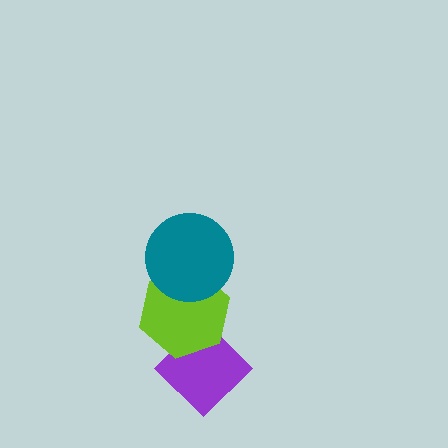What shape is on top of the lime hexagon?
The teal circle is on top of the lime hexagon.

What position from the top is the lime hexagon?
The lime hexagon is 2nd from the top.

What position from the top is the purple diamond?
The purple diamond is 3rd from the top.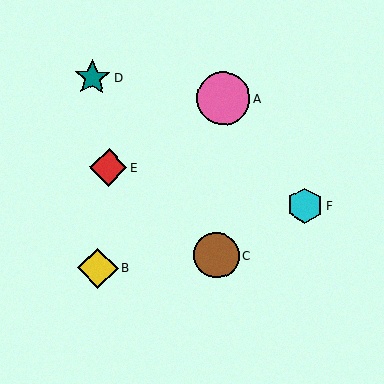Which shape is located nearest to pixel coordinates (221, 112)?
The pink circle (labeled A) at (223, 98) is nearest to that location.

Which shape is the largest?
The pink circle (labeled A) is the largest.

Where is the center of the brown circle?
The center of the brown circle is at (217, 255).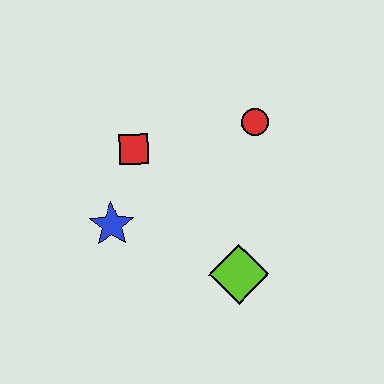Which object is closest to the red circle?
The red square is closest to the red circle.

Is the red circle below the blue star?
No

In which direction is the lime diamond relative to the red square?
The lime diamond is below the red square.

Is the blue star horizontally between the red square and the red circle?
No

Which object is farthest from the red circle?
The blue star is farthest from the red circle.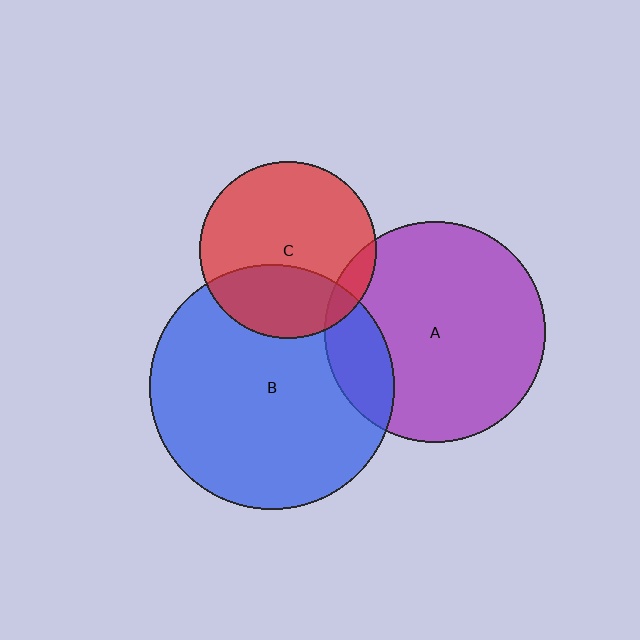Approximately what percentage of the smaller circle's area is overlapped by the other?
Approximately 10%.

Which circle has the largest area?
Circle B (blue).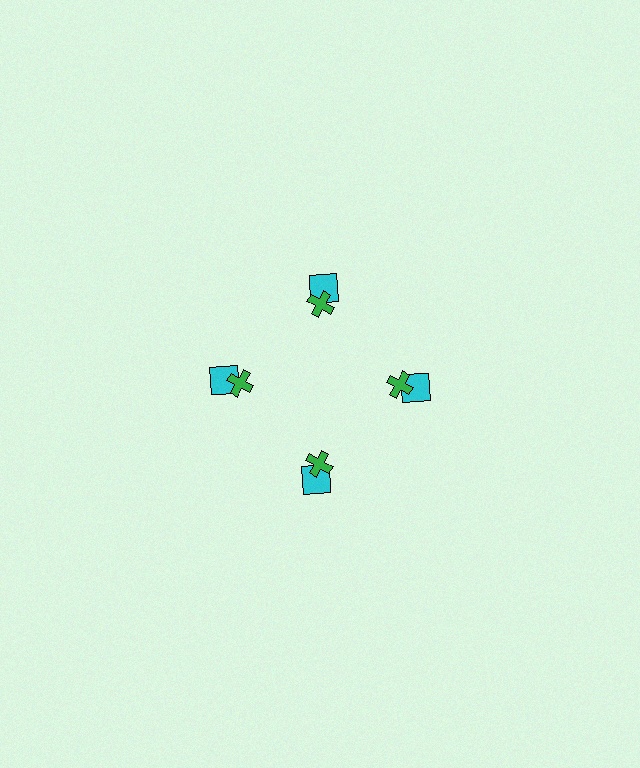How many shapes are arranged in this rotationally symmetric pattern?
There are 8 shapes, arranged in 4 groups of 2.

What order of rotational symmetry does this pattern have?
This pattern has 4-fold rotational symmetry.